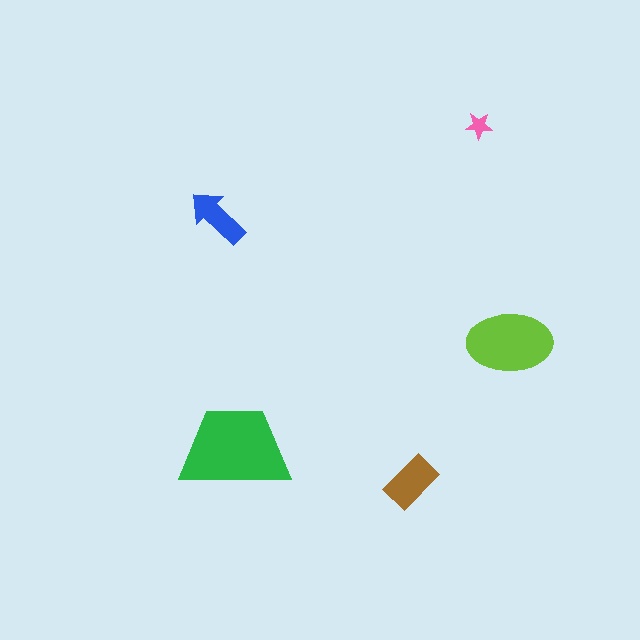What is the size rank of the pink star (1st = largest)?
5th.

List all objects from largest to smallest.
The green trapezoid, the lime ellipse, the brown rectangle, the blue arrow, the pink star.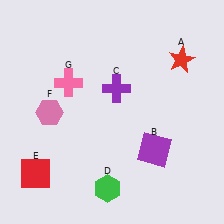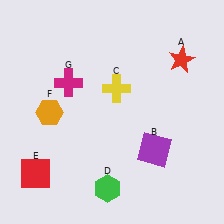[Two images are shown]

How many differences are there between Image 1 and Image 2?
There are 3 differences between the two images.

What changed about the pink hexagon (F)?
In Image 1, F is pink. In Image 2, it changed to orange.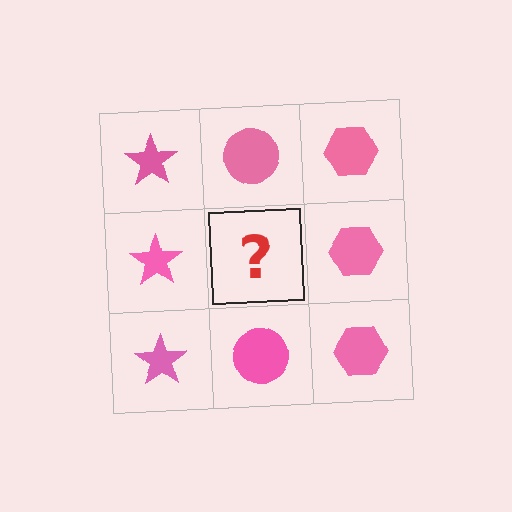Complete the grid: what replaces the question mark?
The question mark should be replaced with a pink circle.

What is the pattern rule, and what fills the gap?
The rule is that each column has a consistent shape. The gap should be filled with a pink circle.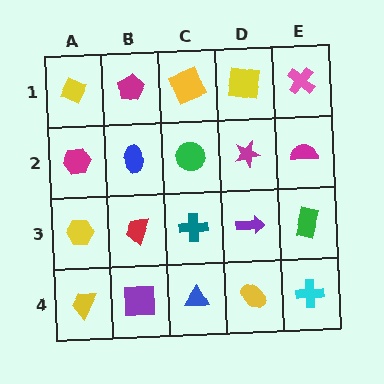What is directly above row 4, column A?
A yellow hexagon.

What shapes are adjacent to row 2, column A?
A yellow diamond (row 1, column A), a yellow hexagon (row 3, column A), a blue ellipse (row 2, column B).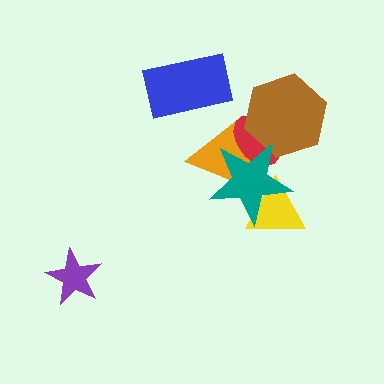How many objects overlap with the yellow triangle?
1 object overlaps with the yellow triangle.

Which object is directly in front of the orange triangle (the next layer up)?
The red ellipse is directly in front of the orange triangle.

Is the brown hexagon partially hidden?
Yes, it is partially covered by another shape.